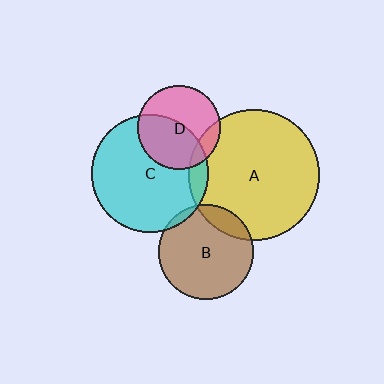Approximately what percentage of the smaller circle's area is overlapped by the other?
Approximately 15%.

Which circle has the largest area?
Circle A (yellow).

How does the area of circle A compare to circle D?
Approximately 2.5 times.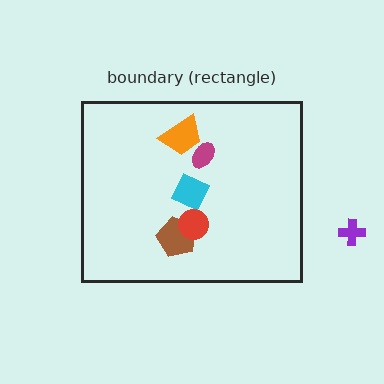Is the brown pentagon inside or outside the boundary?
Inside.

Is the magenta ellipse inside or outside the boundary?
Inside.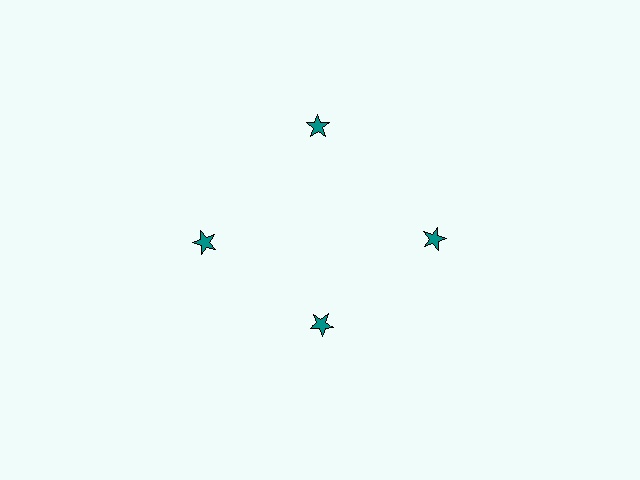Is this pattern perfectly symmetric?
No. The 4 teal stars are arranged in a ring, but one element near the 6 o'clock position is pulled inward toward the center, breaking the 4-fold rotational symmetry.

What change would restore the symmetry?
The symmetry would be restored by moving it outward, back onto the ring so that all 4 stars sit at equal angles and equal distance from the center.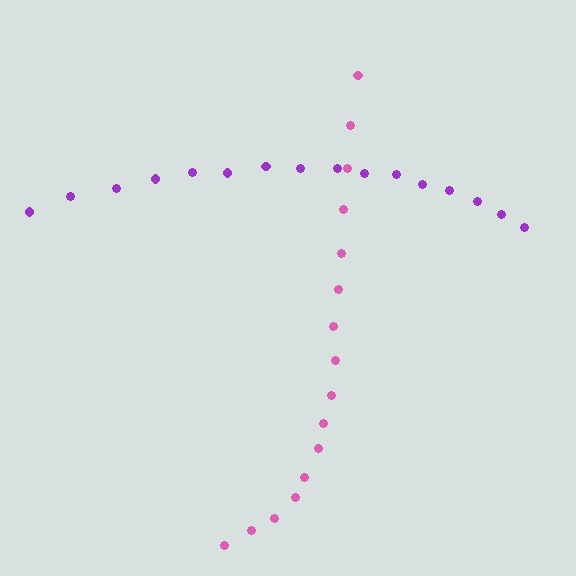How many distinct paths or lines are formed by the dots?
There are 2 distinct paths.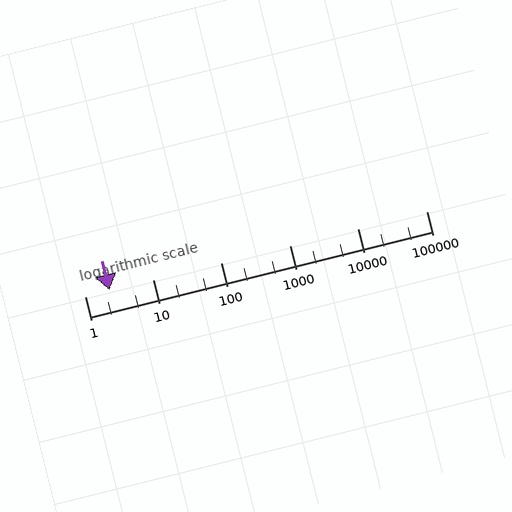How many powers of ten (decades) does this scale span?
The scale spans 5 decades, from 1 to 100000.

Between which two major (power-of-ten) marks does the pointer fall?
The pointer is between 1 and 10.